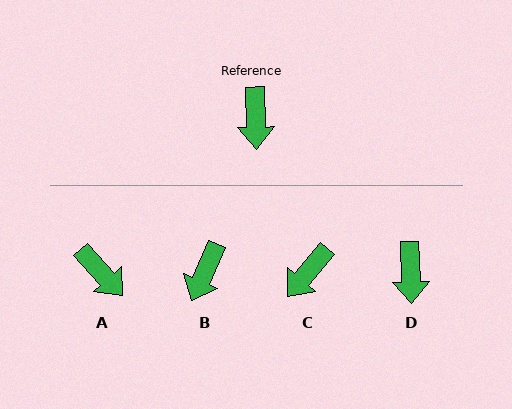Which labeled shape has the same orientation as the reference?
D.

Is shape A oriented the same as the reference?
No, it is off by about 40 degrees.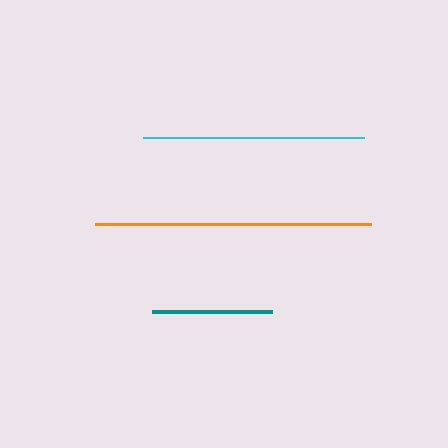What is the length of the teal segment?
The teal segment is approximately 120 pixels long.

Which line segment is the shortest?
The teal line is the shortest at approximately 120 pixels.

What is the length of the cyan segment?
The cyan segment is approximately 221 pixels long.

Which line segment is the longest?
The orange line is the longest at approximately 276 pixels.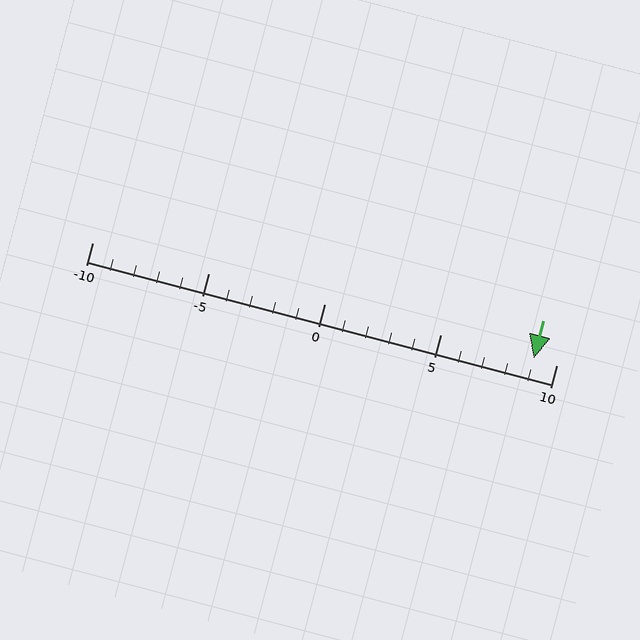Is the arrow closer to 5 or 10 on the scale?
The arrow is closer to 10.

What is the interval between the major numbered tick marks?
The major tick marks are spaced 5 units apart.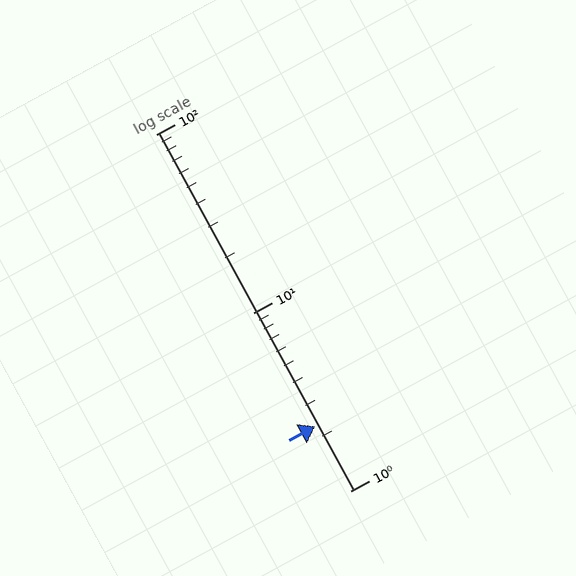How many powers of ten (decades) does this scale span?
The scale spans 2 decades, from 1 to 100.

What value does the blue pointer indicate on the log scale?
The pointer indicates approximately 2.3.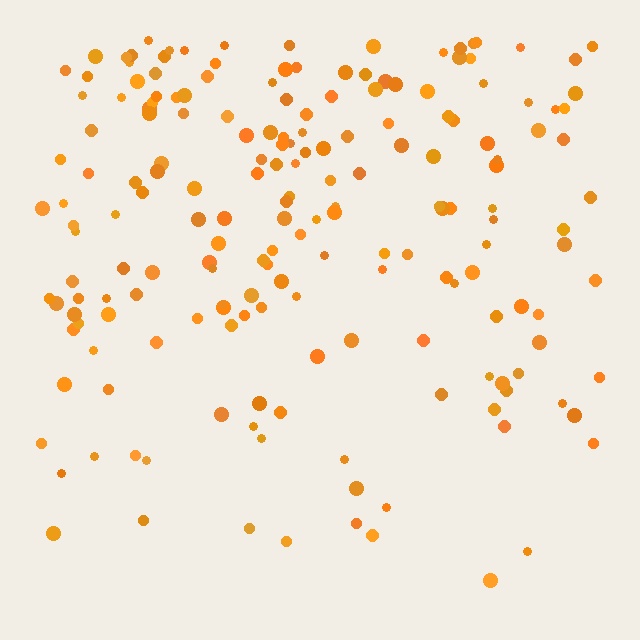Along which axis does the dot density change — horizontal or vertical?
Vertical.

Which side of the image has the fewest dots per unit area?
The bottom.